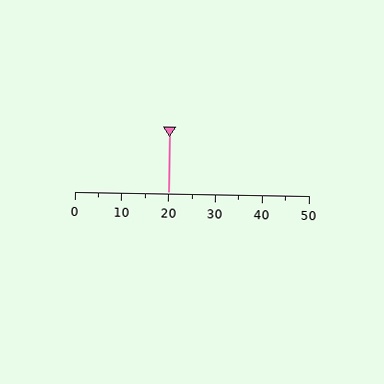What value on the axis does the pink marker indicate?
The marker indicates approximately 20.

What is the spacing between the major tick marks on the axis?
The major ticks are spaced 10 apart.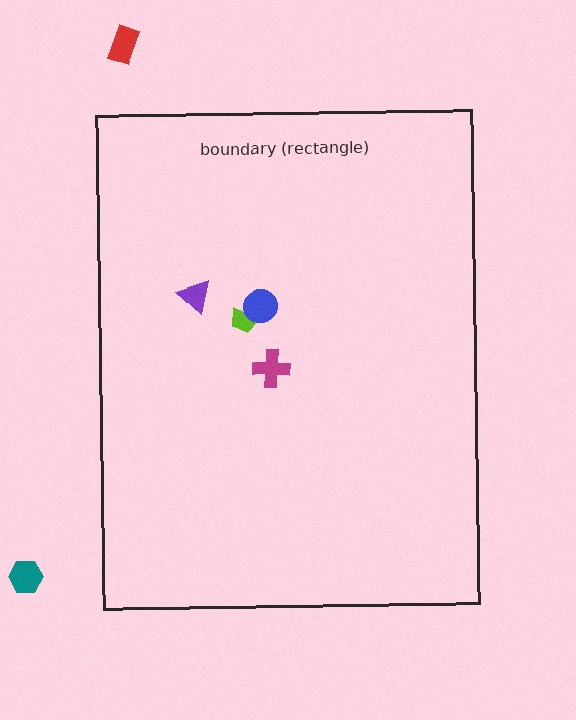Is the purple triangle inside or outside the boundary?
Inside.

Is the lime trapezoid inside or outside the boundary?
Inside.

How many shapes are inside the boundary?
4 inside, 2 outside.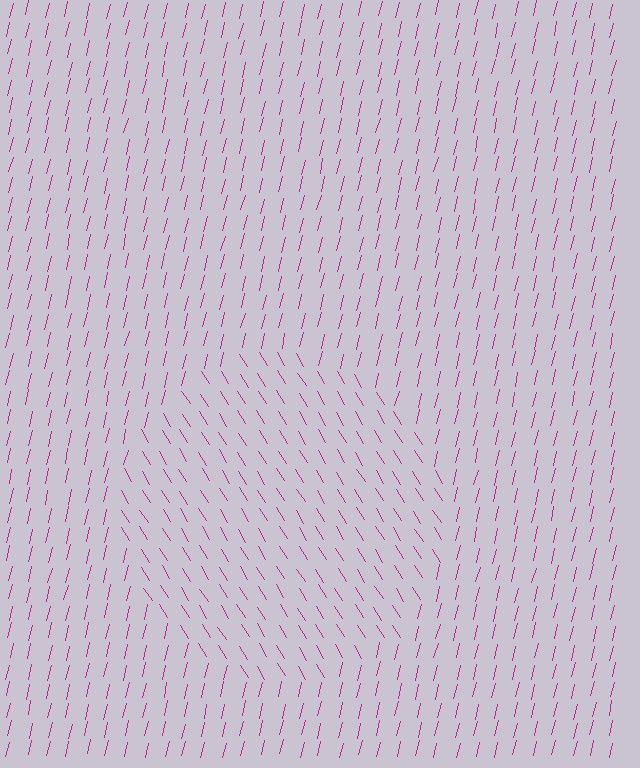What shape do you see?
I see a circle.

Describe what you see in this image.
The image is filled with small magenta line segments. A circle region in the image has lines oriented differently from the surrounding lines, creating a visible texture boundary.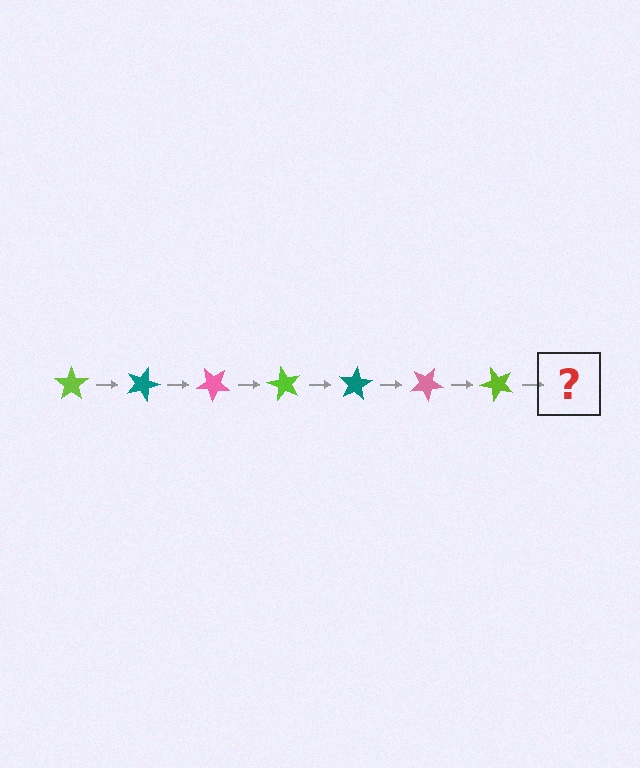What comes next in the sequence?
The next element should be a teal star, rotated 140 degrees from the start.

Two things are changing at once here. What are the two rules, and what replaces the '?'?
The two rules are that it rotates 20 degrees each step and the color cycles through lime, teal, and pink. The '?' should be a teal star, rotated 140 degrees from the start.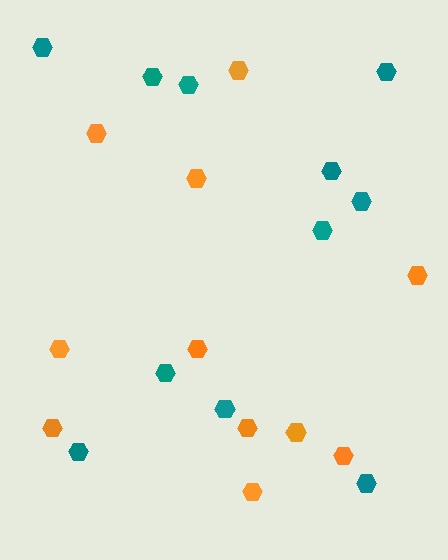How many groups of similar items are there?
There are 2 groups: one group of teal hexagons (11) and one group of orange hexagons (11).